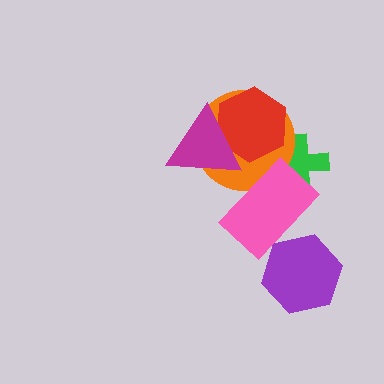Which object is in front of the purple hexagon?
The pink rectangle is in front of the purple hexagon.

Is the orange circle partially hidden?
Yes, it is partially covered by another shape.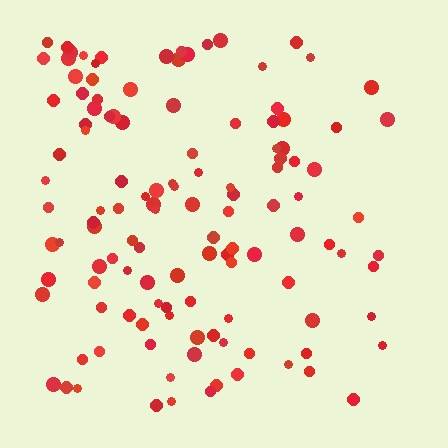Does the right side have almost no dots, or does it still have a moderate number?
Still a moderate number, just noticeably fewer than the left.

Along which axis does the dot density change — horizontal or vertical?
Horizontal.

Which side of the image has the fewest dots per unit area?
The right.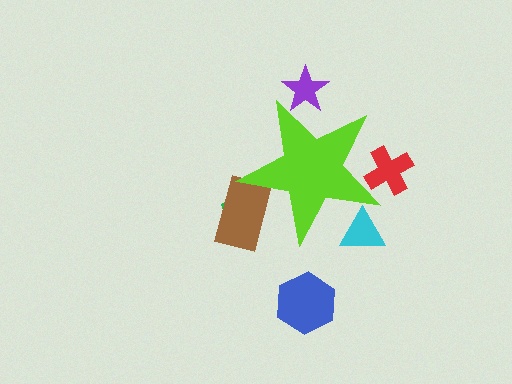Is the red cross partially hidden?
Yes, the red cross is partially hidden behind the lime star.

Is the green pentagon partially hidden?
Yes, the green pentagon is partially hidden behind the lime star.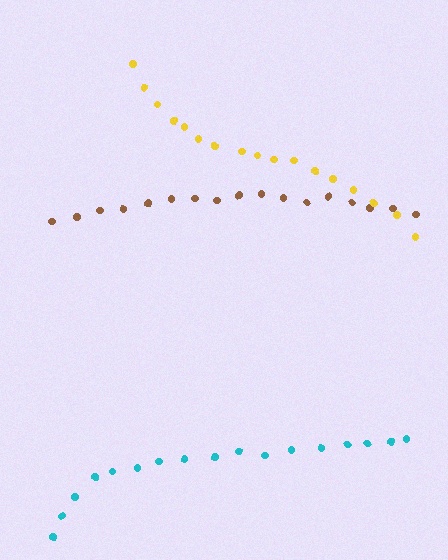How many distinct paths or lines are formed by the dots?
There are 3 distinct paths.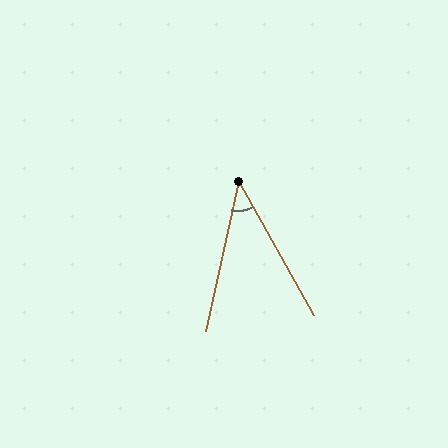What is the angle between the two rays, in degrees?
Approximately 42 degrees.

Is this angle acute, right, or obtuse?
It is acute.